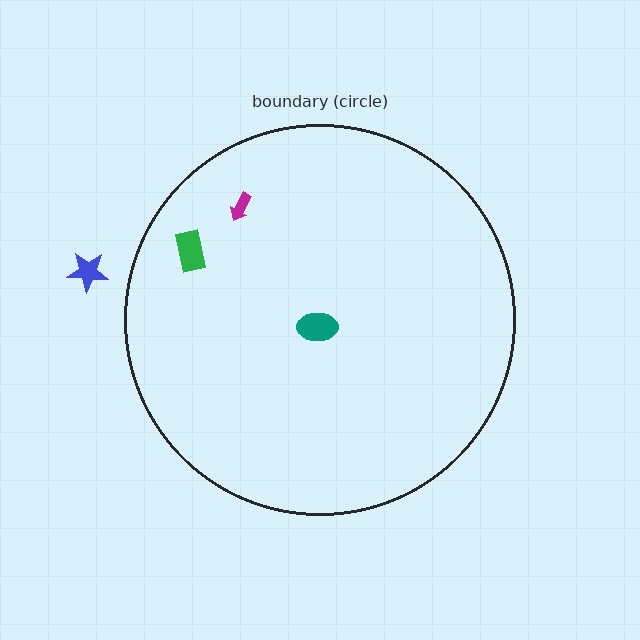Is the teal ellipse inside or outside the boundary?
Inside.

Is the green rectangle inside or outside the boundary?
Inside.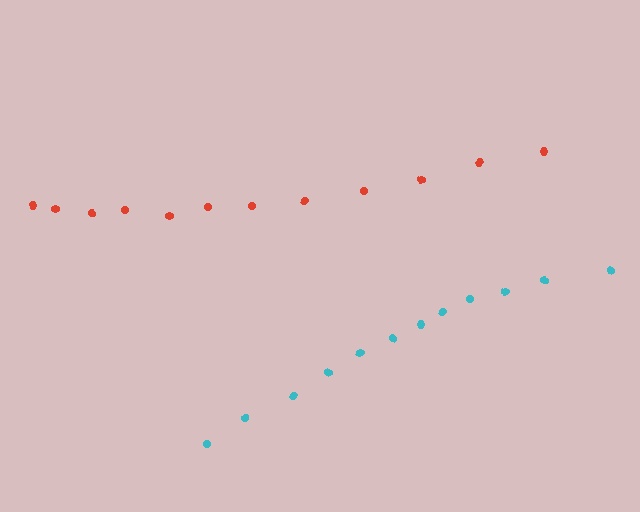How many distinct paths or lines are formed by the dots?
There are 2 distinct paths.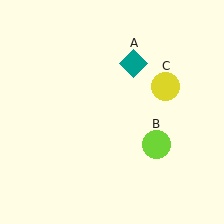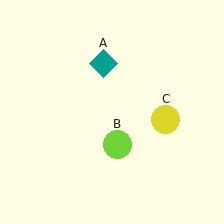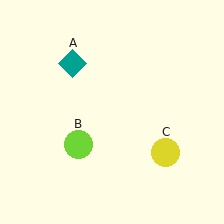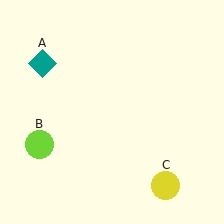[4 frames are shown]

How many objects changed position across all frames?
3 objects changed position: teal diamond (object A), lime circle (object B), yellow circle (object C).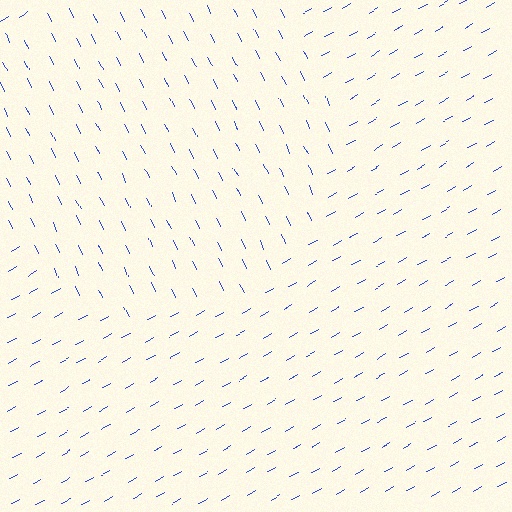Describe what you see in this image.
The image is filled with small blue line segments. A circle region in the image has lines oriented differently from the surrounding lines, creating a visible texture boundary.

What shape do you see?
I see a circle.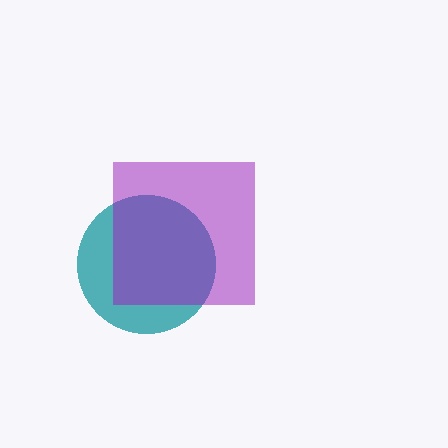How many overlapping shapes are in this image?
There are 2 overlapping shapes in the image.